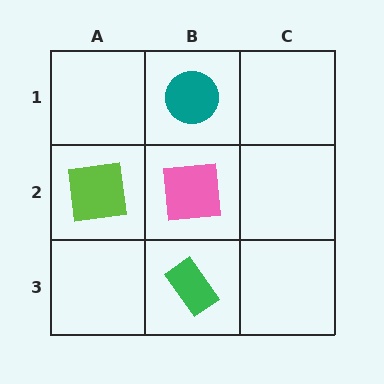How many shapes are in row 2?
2 shapes.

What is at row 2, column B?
A pink square.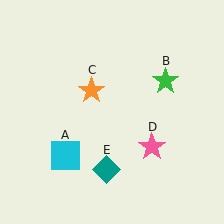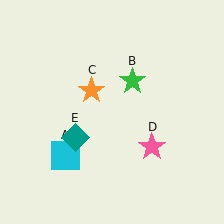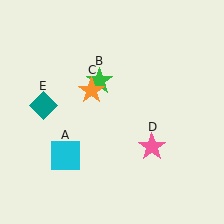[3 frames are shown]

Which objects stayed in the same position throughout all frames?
Cyan square (object A) and orange star (object C) and pink star (object D) remained stationary.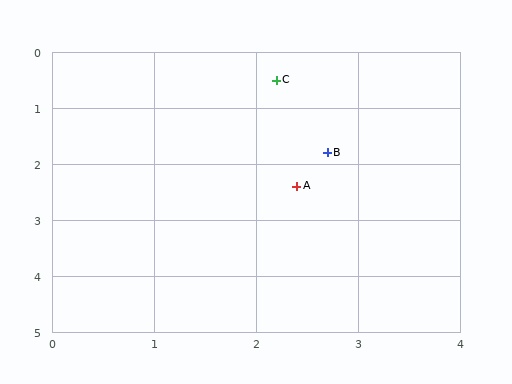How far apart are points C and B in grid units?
Points C and B are about 1.4 grid units apart.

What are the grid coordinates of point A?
Point A is at approximately (2.4, 2.4).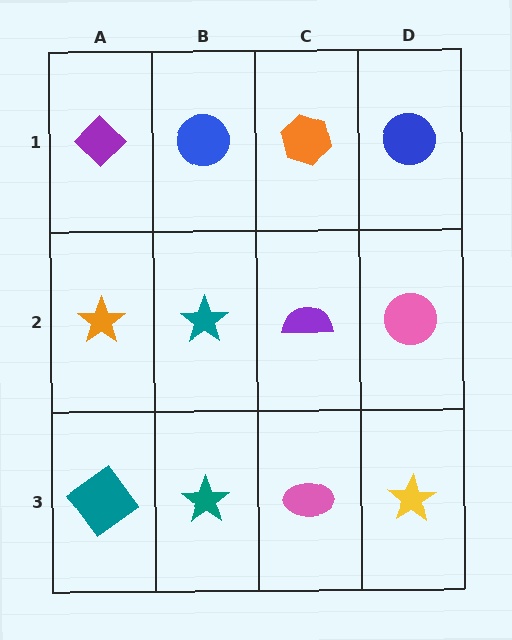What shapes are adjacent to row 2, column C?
An orange hexagon (row 1, column C), a pink ellipse (row 3, column C), a teal star (row 2, column B), a pink circle (row 2, column D).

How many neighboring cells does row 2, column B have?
4.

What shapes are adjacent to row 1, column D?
A pink circle (row 2, column D), an orange hexagon (row 1, column C).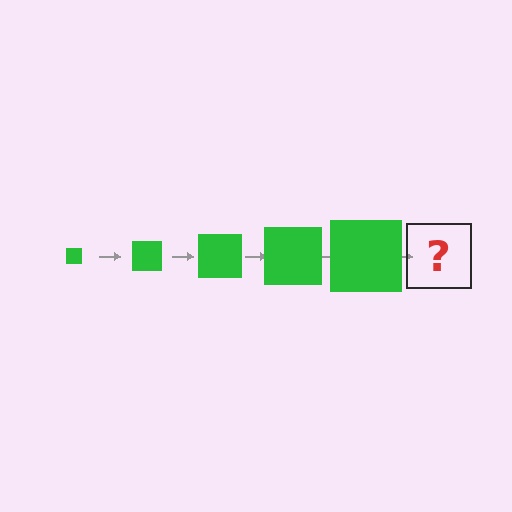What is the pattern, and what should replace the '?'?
The pattern is that the square gets progressively larger each step. The '?' should be a green square, larger than the previous one.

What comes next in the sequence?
The next element should be a green square, larger than the previous one.